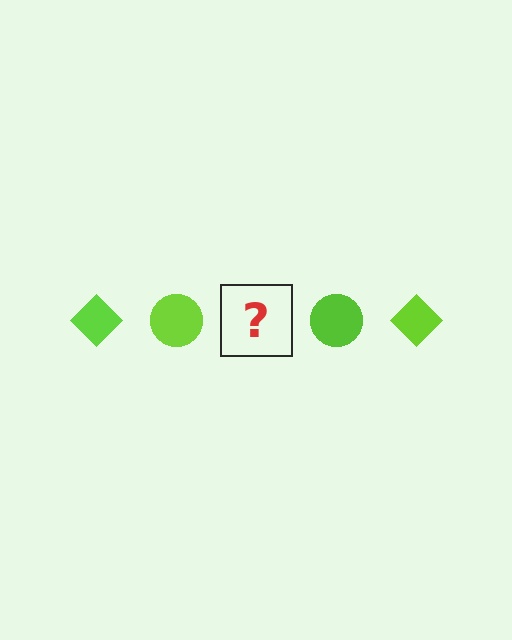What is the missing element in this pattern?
The missing element is a lime diamond.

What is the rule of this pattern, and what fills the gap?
The rule is that the pattern cycles through diamond, circle shapes in lime. The gap should be filled with a lime diamond.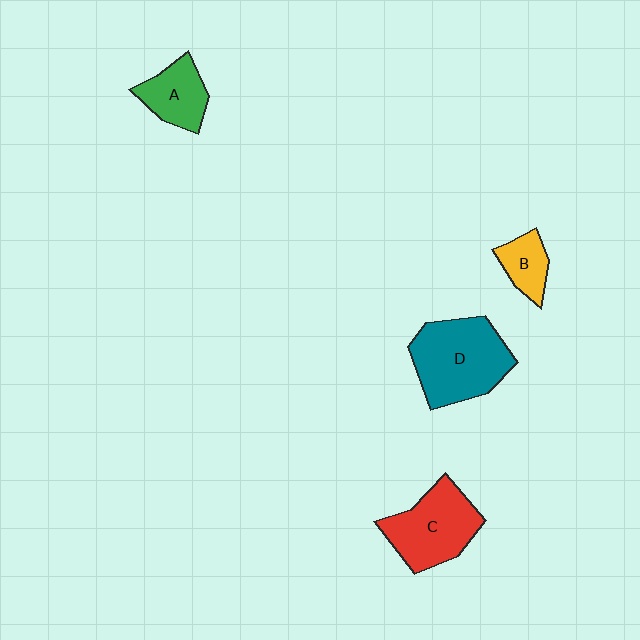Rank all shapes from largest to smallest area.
From largest to smallest: D (teal), C (red), A (green), B (yellow).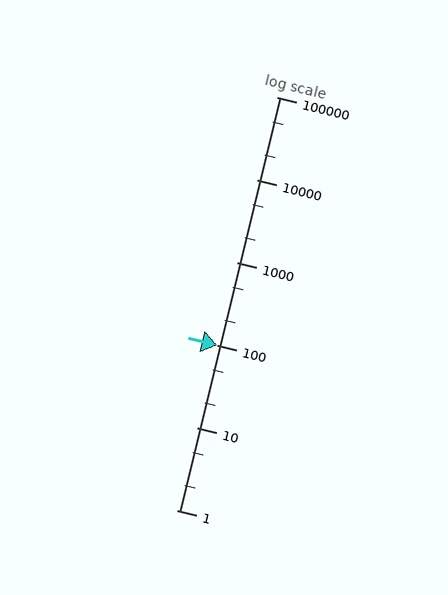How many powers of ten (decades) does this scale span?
The scale spans 5 decades, from 1 to 100000.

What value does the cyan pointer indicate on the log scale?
The pointer indicates approximately 100.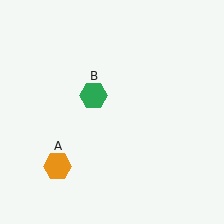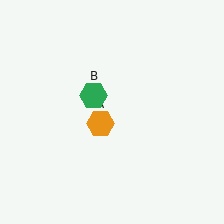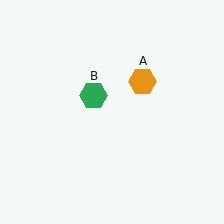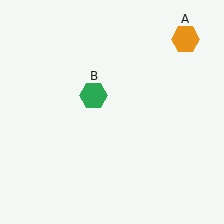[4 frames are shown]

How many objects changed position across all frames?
1 object changed position: orange hexagon (object A).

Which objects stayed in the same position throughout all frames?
Green hexagon (object B) remained stationary.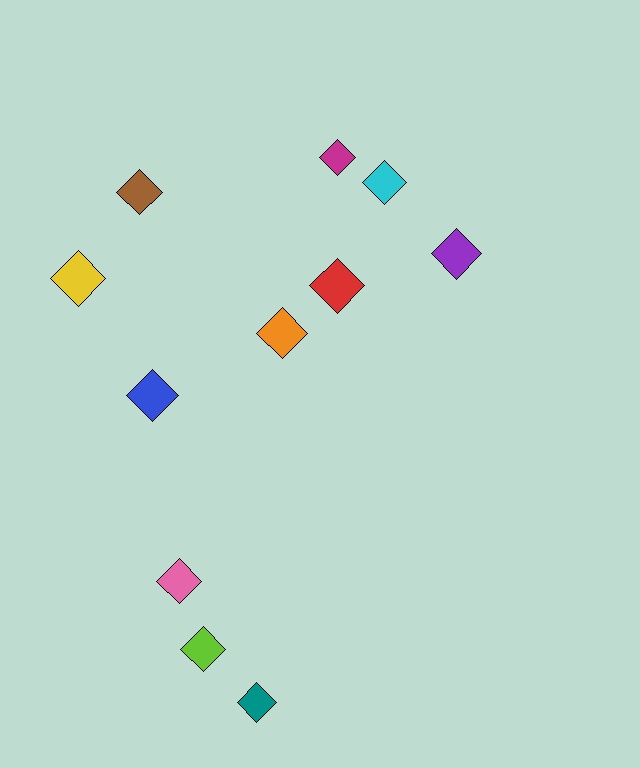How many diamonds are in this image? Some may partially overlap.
There are 11 diamonds.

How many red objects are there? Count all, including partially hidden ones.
There is 1 red object.